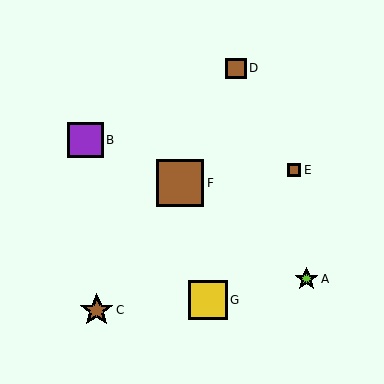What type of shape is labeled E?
Shape E is a brown square.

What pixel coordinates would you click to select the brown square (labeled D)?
Click at (236, 68) to select the brown square D.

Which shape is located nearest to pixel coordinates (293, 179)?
The brown square (labeled E) at (294, 170) is nearest to that location.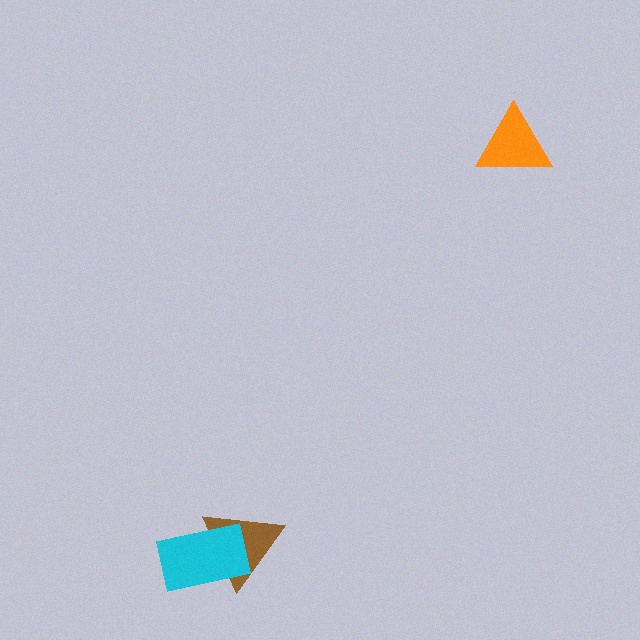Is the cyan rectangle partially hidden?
No, no other shape covers it.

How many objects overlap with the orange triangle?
0 objects overlap with the orange triangle.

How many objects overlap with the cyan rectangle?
1 object overlaps with the cyan rectangle.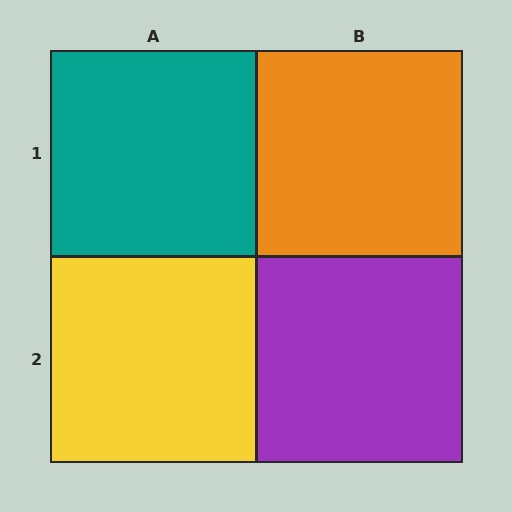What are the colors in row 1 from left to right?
Teal, orange.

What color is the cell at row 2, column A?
Yellow.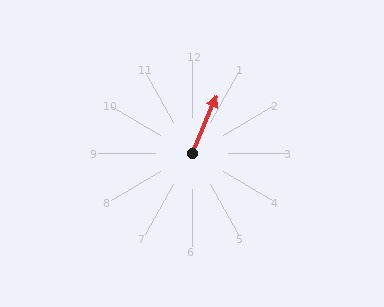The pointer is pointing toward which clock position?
Roughly 1 o'clock.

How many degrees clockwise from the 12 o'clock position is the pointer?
Approximately 23 degrees.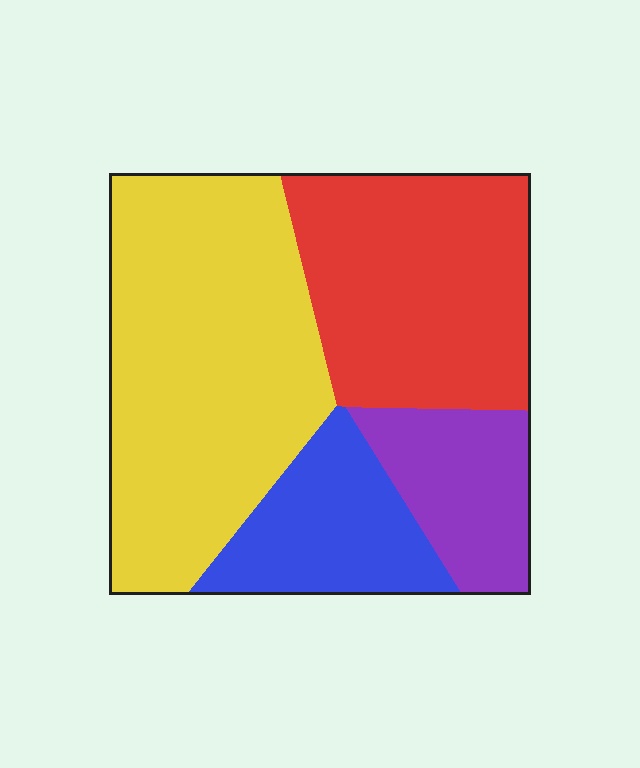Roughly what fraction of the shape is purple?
Purple takes up about one eighth (1/8) of the shape.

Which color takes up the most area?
Yellow, at roughly 40%.